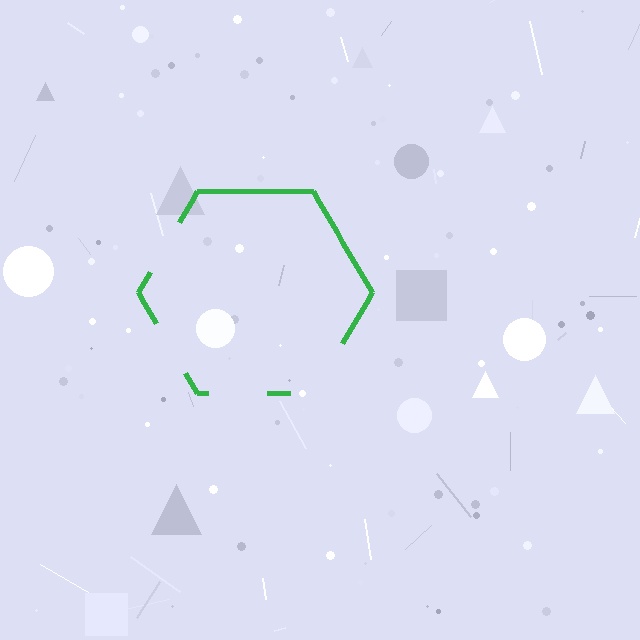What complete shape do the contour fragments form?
The contour fragments form a hexagon.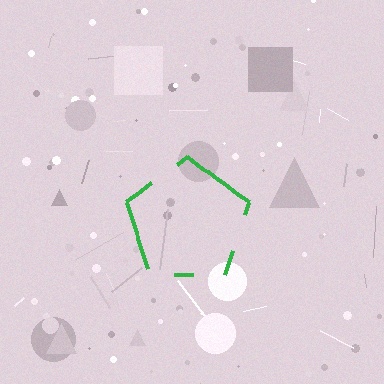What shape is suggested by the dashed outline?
The dashed outline suggests a pentagon.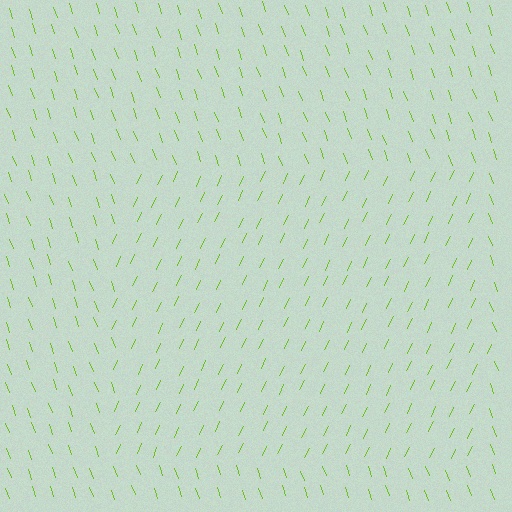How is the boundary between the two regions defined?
The boundary is defined purely by a change in line orientation (approximately 45 degrees difference). All lines are the same color and thickness.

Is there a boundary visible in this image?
Yes, there is a texture boundary formed by a change in line orientation.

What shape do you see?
I see a rectangle.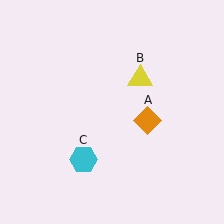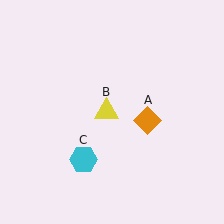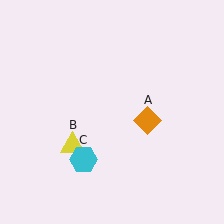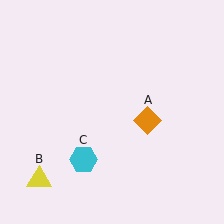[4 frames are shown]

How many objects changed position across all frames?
1 object changed position: yellow triangle (object B).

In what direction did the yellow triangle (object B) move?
The yellow triangle (object B) moved down and to the left.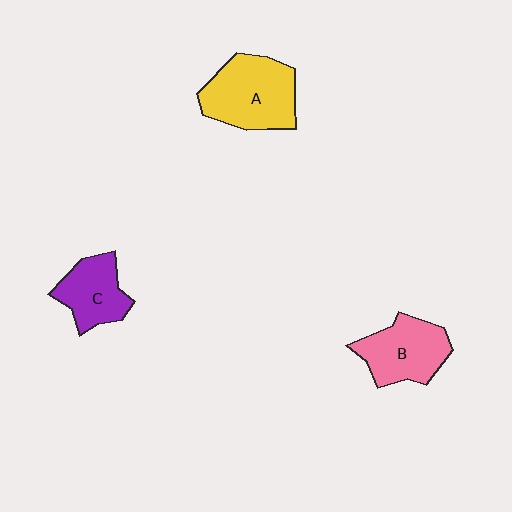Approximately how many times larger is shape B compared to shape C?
Approximately 1.2 times.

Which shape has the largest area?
Shape A (yellow).